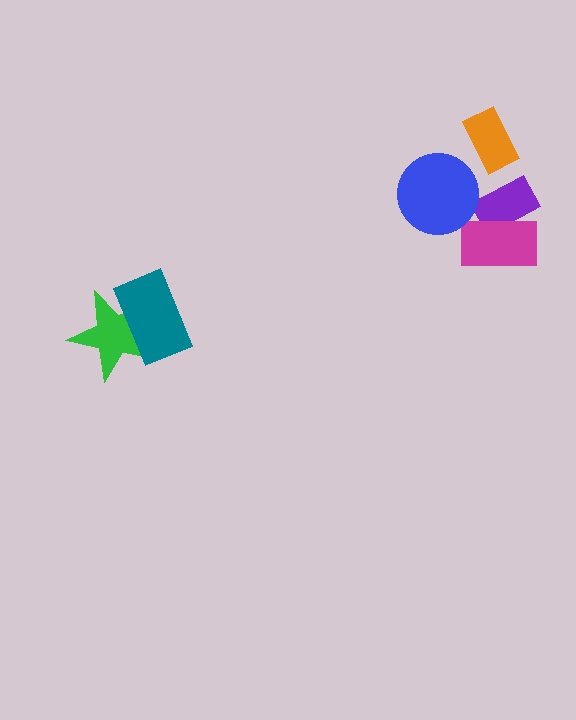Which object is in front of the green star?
The teal rectangle is in front of the green star.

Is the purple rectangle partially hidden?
Yes, it is partially covered by another shape.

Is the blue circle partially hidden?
No, no other shape covers it.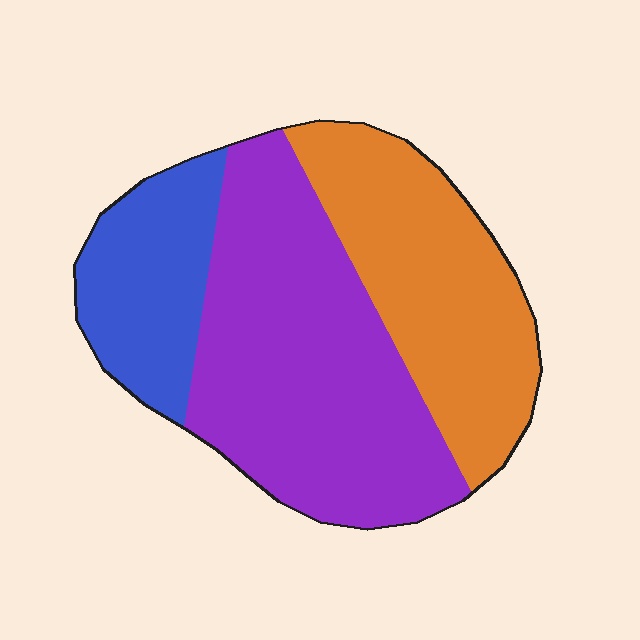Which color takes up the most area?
Purple, at roughly 50%.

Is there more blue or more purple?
Purple.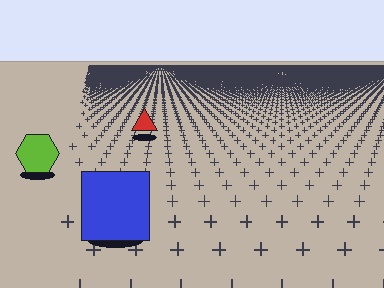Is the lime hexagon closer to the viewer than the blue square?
No. The blue square is closer — you can tell from the texture gradient: the ground texture is coarser near it.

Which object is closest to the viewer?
The blue square is closest. The texture marks near it are larger and more spread out.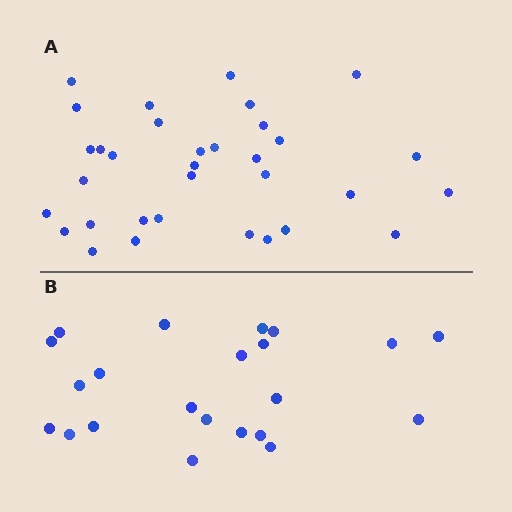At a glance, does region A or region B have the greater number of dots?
Region A (the top region) has more dots.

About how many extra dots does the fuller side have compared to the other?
Region A has roughly 12 or so more dots than region B.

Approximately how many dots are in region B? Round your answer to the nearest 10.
About 20 dots. (The exact count is 22, which rounds to 20.)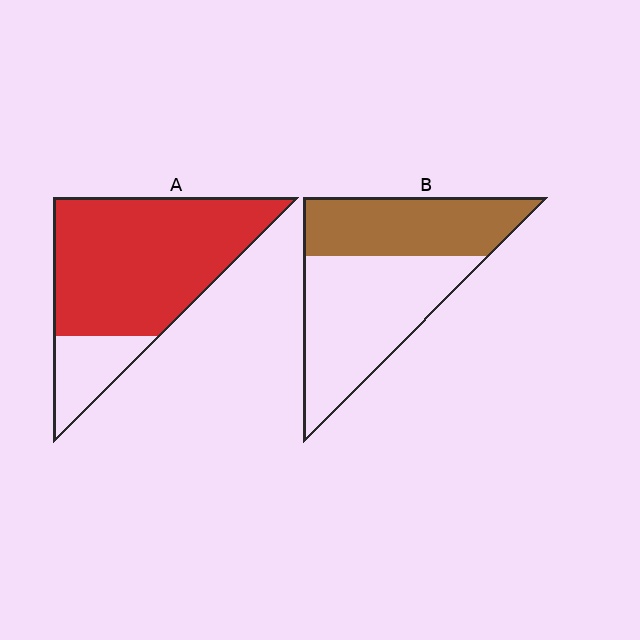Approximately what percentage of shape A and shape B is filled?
A is approximately 80% and B is approximately 40%.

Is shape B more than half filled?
No.